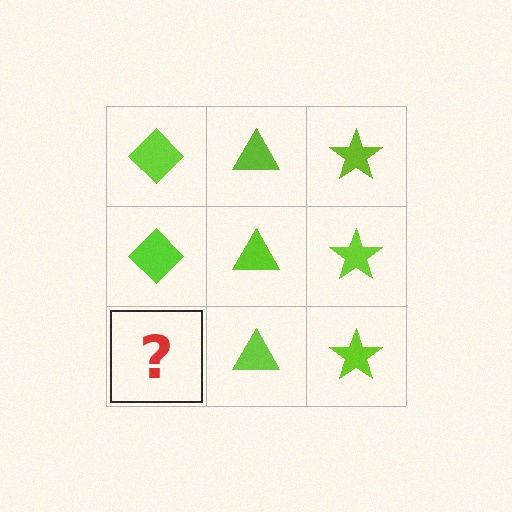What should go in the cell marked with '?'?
The missing cell should contain a lime diamond.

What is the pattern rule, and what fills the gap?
The rule is that each column has a consistent shape. The gap should be filled with a lime diamond.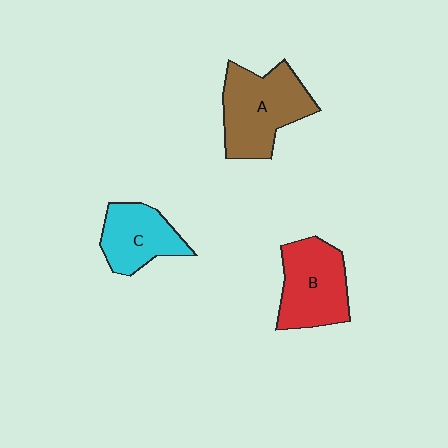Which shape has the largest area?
Shape A (brown).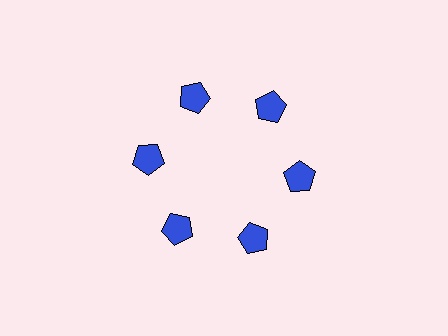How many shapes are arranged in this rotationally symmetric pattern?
There are 6 shapes, arranged in 6 groups of 1.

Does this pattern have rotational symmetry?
Yes, this pattern has 6-fold rotational symmetry. It looks the same after rotating 60 degrees around the center.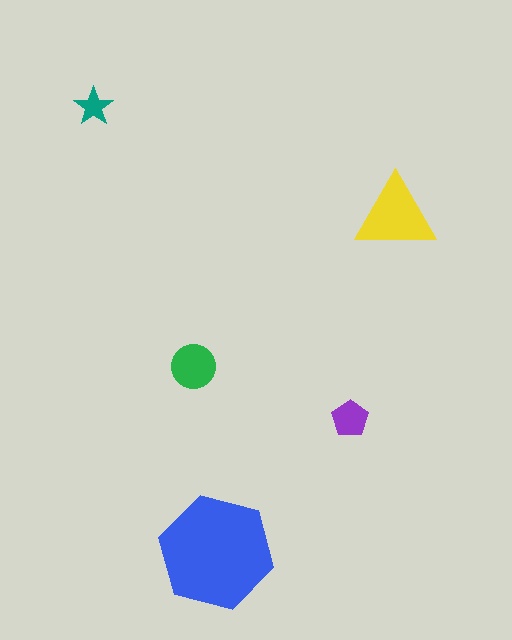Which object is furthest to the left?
The teal star is leftmost.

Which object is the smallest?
The teal star.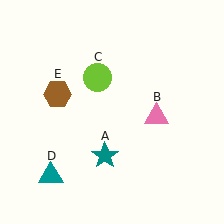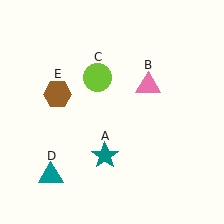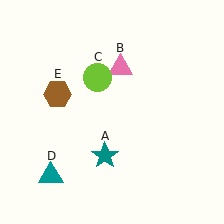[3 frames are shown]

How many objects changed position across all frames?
1 object changed position: pink triangle (object B).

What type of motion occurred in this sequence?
The pink triangle (object B) rotated counterclockwise around the center of the scene.